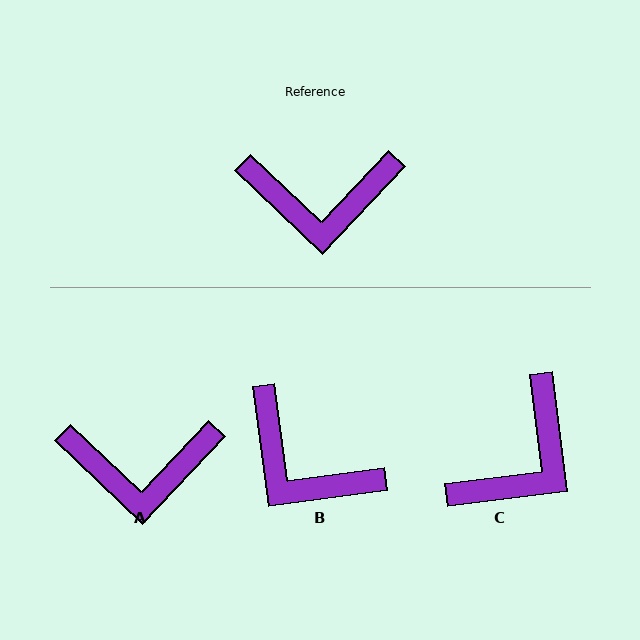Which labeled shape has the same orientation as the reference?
A.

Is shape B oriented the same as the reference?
No, it is off by about 39 degrees.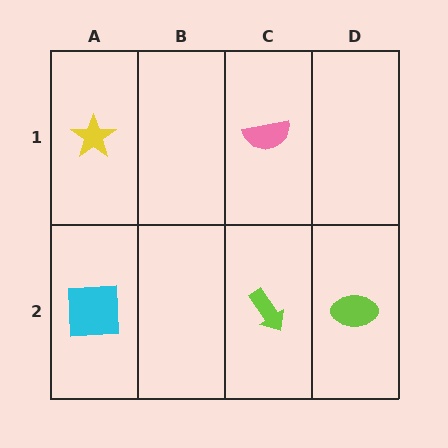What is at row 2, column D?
A lime ellipse.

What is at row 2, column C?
A lime arrow.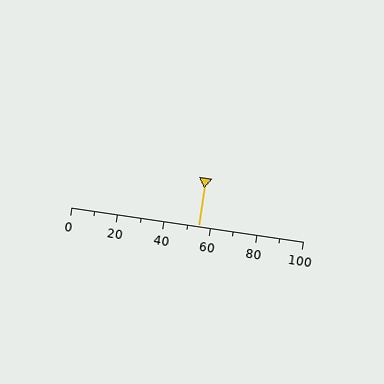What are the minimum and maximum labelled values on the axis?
The axis runs from 0 to 100.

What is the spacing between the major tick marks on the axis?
The major ticks are spaced 20 apart.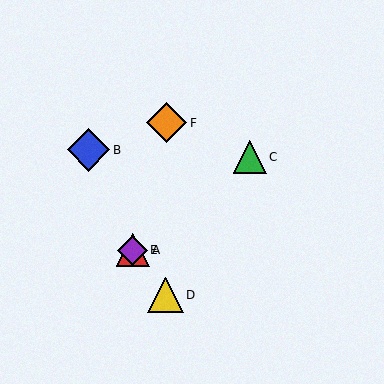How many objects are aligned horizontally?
2 objects (A, E) are aligned horizontally.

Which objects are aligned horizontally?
Objects A, E are aligned horizontally.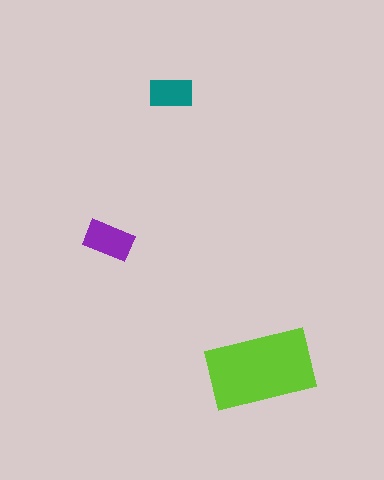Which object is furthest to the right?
The lime rectangle is rightmost.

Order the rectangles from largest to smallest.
the lime one, the purple one, the teal one.